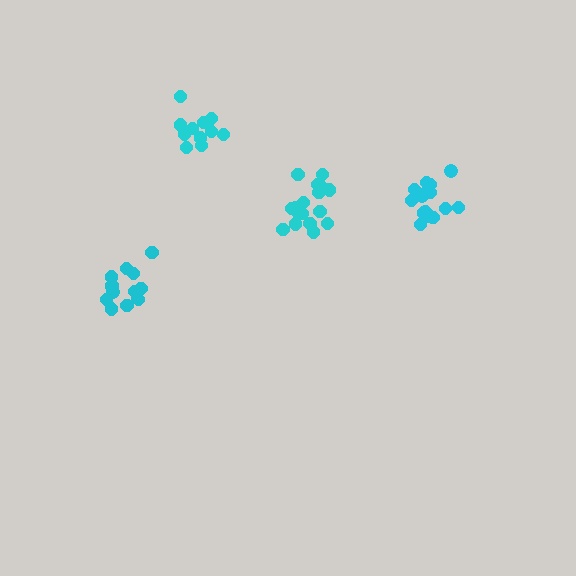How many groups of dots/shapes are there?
There are 4 groups.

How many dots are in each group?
Group 1: 15 dots, Group 2: 17 dots, Group 3: 14 dots, Group 4: 11 dots (57 total).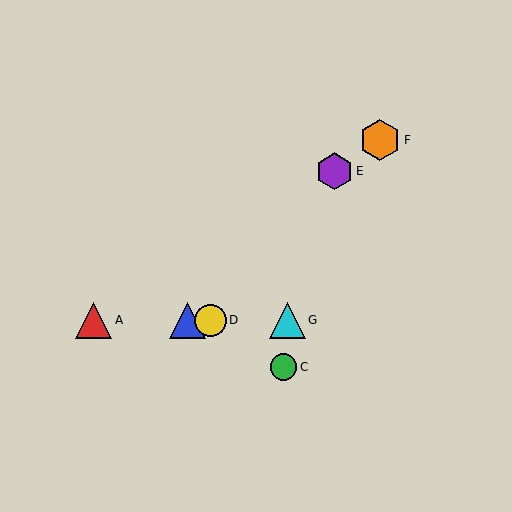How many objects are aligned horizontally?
4 objects (A, B, D, G) are aligned horizontally.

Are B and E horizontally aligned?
No, B is at y≈320 and E is at y≈171.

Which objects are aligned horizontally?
Objects A, B, D, G are aligned horizontally.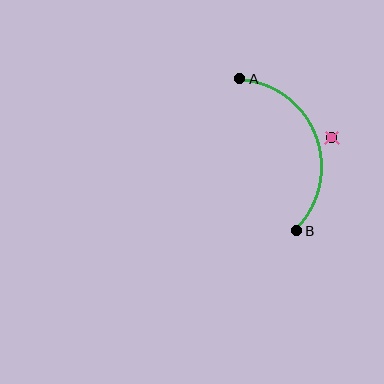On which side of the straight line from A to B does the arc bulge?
The arc bulges to the right of the straight line connecting A and B.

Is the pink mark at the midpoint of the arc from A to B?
No — the pink mark does not lie on the arc at all. It sits slightly outside the curve.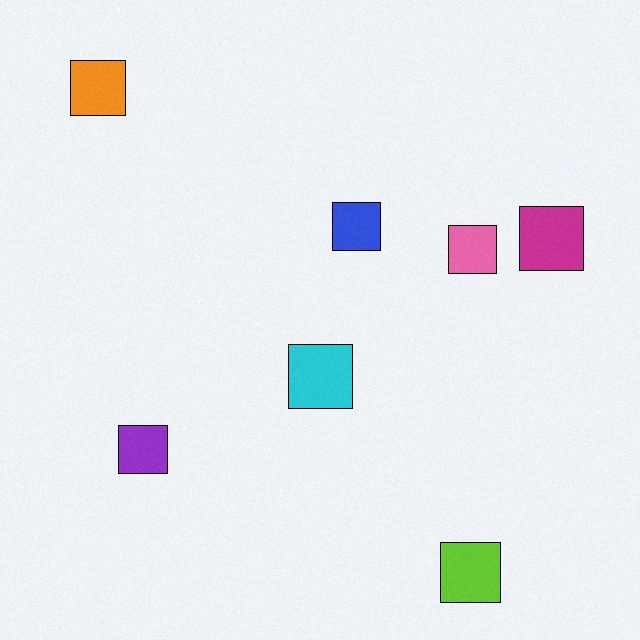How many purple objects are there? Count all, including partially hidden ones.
There is 1 purple object.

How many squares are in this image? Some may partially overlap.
There are 7 squares.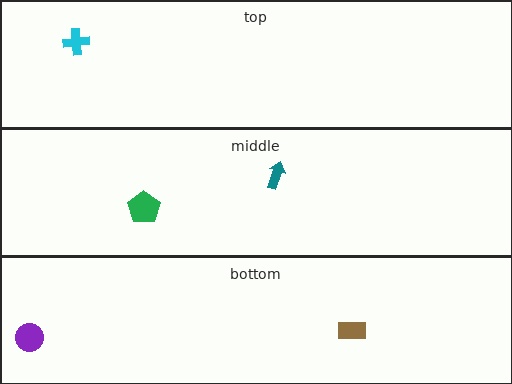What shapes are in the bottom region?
The brown rectangle, the purple circle.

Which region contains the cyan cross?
The top region.